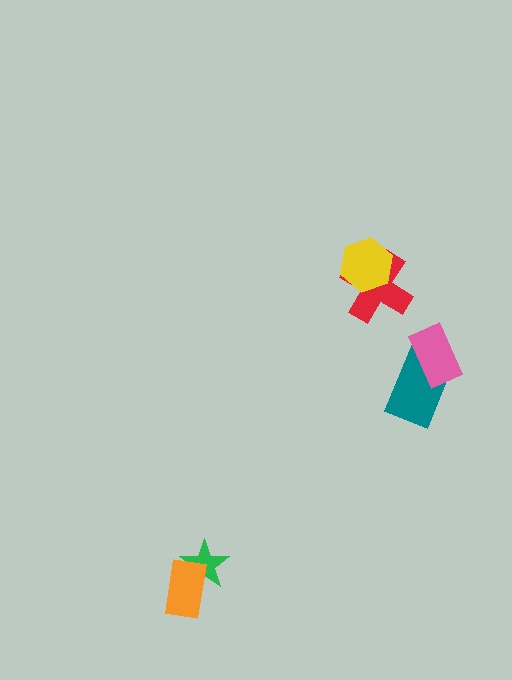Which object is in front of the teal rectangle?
The pink rectangle is in front of the teal rectangle.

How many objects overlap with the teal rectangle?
1 object overlaps with the teal rectangle.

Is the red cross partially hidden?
Yes, it is partially covered by another shape.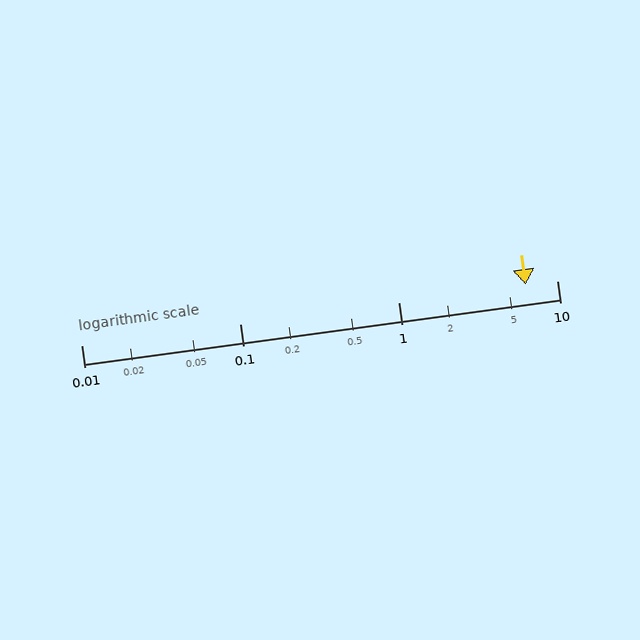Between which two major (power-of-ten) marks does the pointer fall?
The pointer is between 1 and 10.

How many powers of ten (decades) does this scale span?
The scale spans 3 decades, from 0.01 to 10.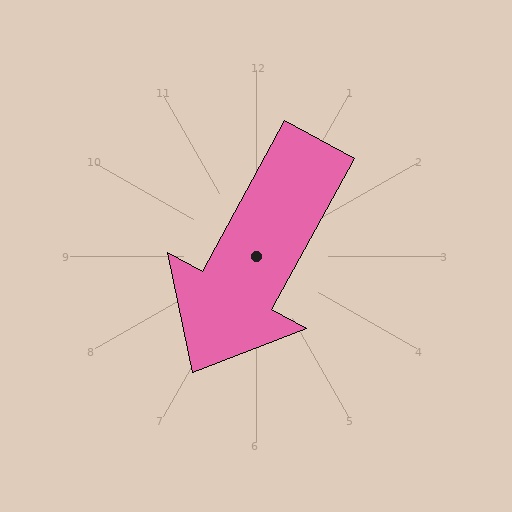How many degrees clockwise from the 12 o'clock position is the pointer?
Approximately 209 degrees.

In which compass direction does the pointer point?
Southwest.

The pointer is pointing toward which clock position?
Roughly 7 o'clock.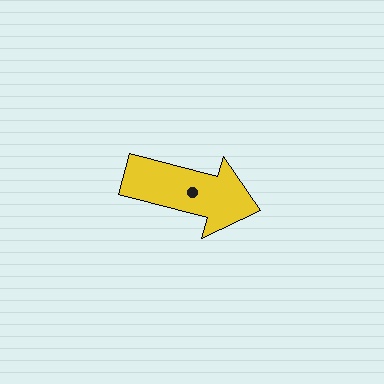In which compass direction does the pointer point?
East.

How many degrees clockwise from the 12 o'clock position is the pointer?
Approximately 105 degrees.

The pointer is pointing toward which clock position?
Roughly 3 o'clock.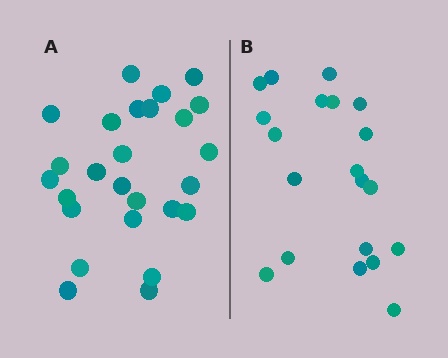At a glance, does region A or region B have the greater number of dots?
Region A (the left region) has more dots.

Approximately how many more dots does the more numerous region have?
Region A has about 6 more dots than region B.